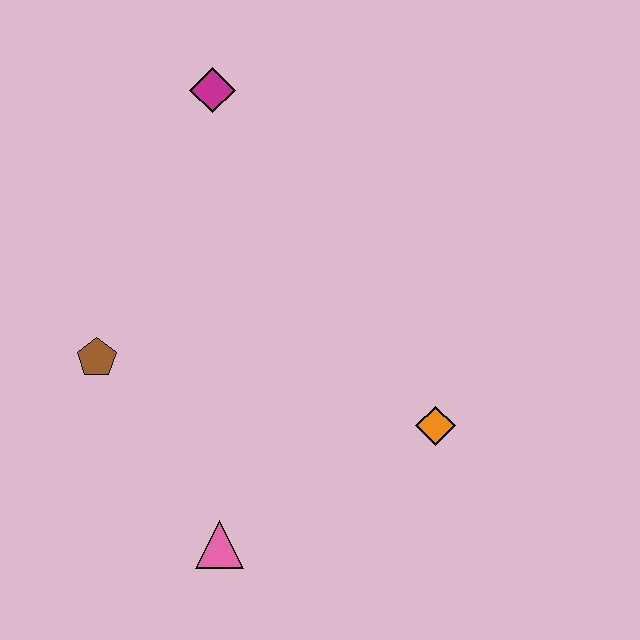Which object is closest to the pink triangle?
The brown pentagon is closest to the pink triangle.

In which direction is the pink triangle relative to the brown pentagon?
The pink triangle is below the brown pentagon.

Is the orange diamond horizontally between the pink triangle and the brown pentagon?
No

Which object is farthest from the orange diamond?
The magenta diamond is farthest from the orange diamond.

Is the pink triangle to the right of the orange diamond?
No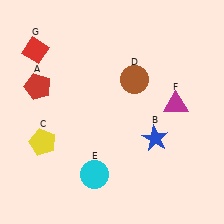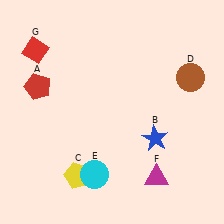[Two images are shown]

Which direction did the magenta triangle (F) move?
The magenta triangle (F) moved down.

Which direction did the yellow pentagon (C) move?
The yellow pentagon (C) moved right.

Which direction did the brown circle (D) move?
The brown circle (D) moved right.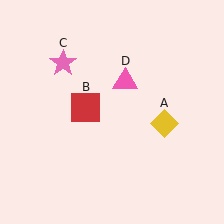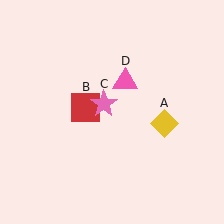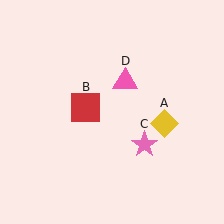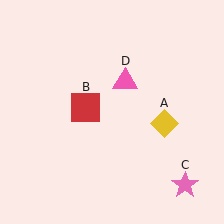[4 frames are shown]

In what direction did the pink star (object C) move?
The pink star (object C) moved down and to the right.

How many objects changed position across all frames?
1 object changed position: pink star (object C).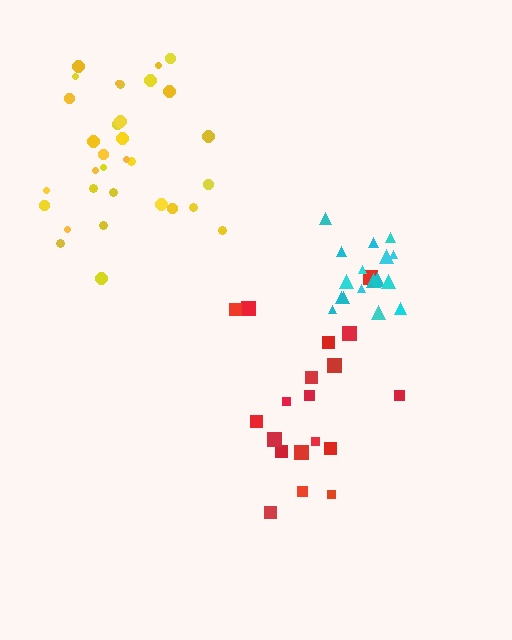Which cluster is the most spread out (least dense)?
Red.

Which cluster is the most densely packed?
Cyan.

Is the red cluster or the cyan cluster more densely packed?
Cyan.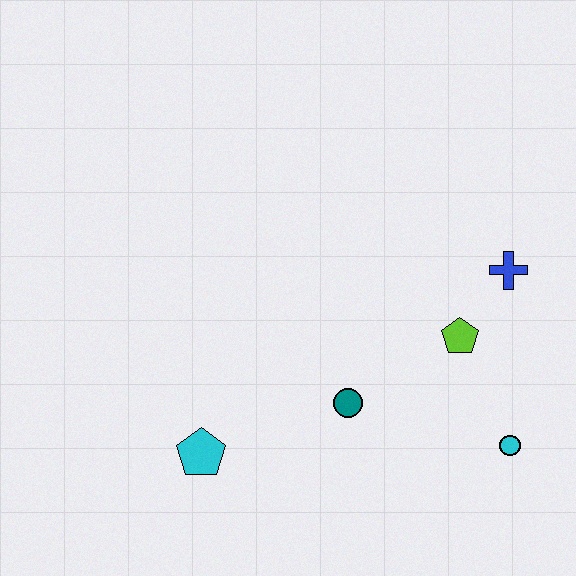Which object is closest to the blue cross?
The lime pentagon is closest to the blue cross.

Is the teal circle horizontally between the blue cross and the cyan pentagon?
Yes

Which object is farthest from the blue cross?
The cyan pentagon is farthest from the blue cross.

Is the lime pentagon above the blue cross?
No